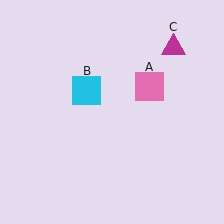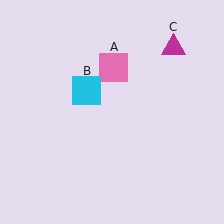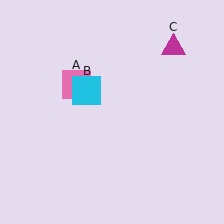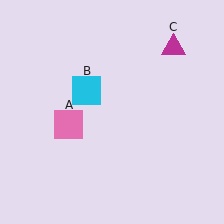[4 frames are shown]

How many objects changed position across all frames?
1 object changed position: pink square (object A).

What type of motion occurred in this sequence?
The pink square (object A) rotated counterclockwise around the center of the scene.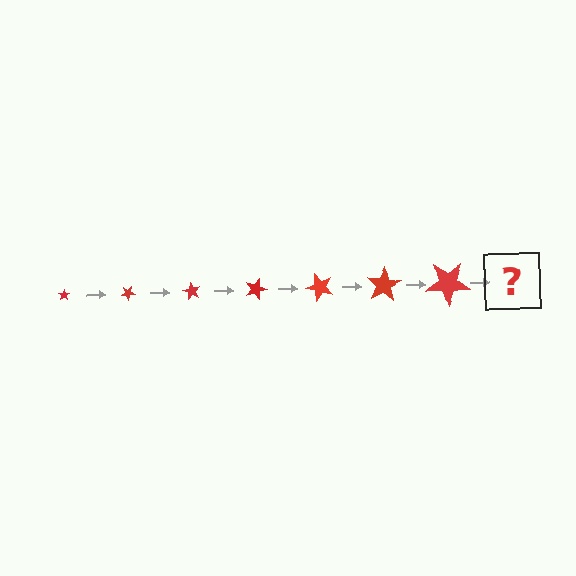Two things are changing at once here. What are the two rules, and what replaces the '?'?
The two rules are that the star grows larger each step and it rotates 30 degrees each step. The '?' should be a star, larger than the previous one and rotated 210 degrees from the start.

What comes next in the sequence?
The next element should be a star, larger than the previous one and rotated 210 degrees from the start.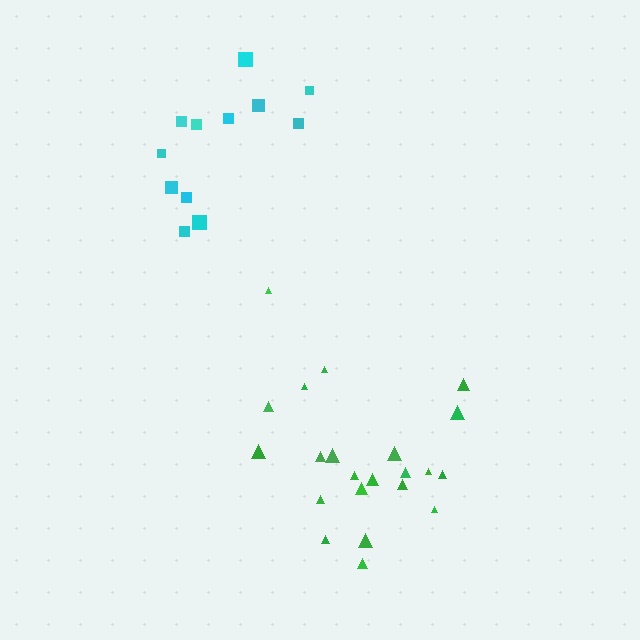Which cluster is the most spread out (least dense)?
Green.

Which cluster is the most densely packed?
Cyan.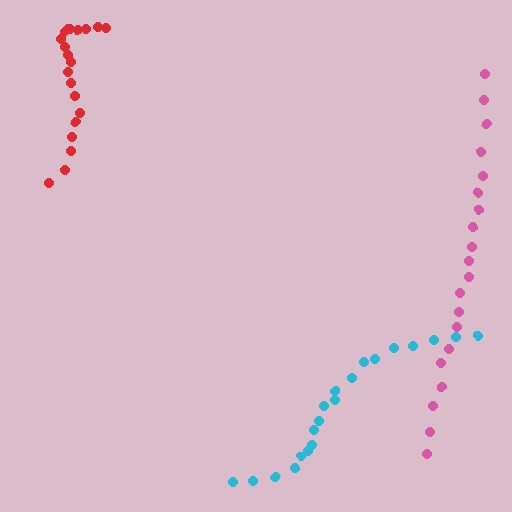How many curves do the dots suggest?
There are 3 distinct paths.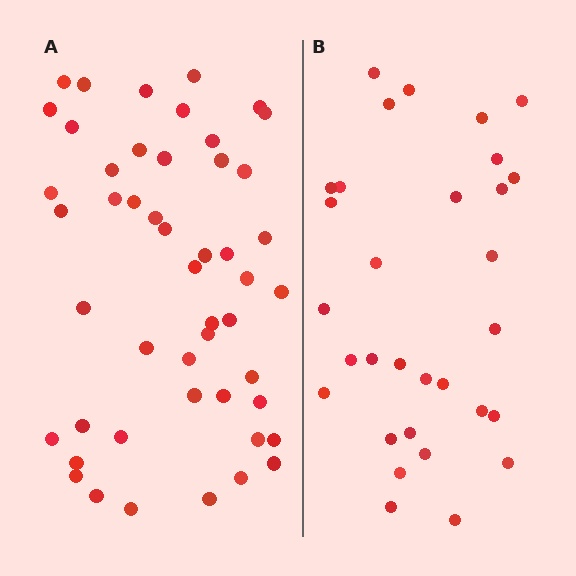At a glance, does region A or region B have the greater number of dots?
Region A (the left region) has more dots.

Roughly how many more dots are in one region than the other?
Region A has approximately 20 more dots than region B.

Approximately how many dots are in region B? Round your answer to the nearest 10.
About 30 dots. (The exact count is 31, which rounds to 30.)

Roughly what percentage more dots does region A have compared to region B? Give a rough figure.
About 60% more.